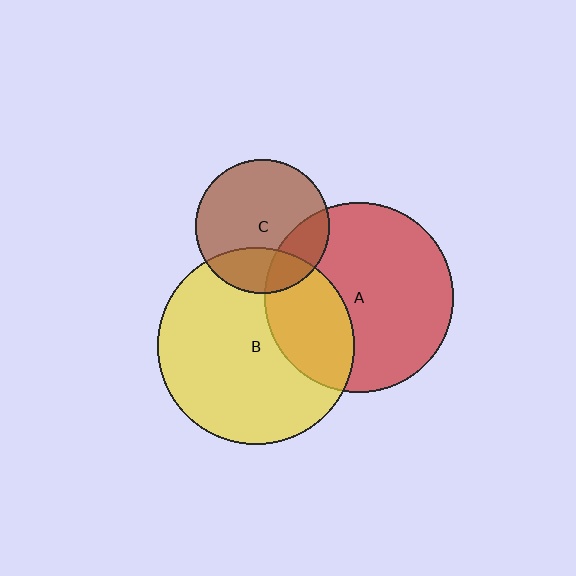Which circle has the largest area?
Circle B (yellow).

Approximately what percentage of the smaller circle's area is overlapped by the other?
Approximately 20%.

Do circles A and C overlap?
Yes.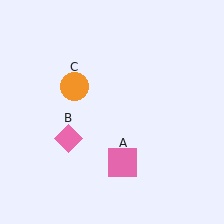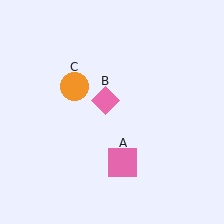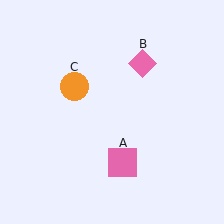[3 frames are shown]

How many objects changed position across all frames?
1 object changed position: pink diamond (object B).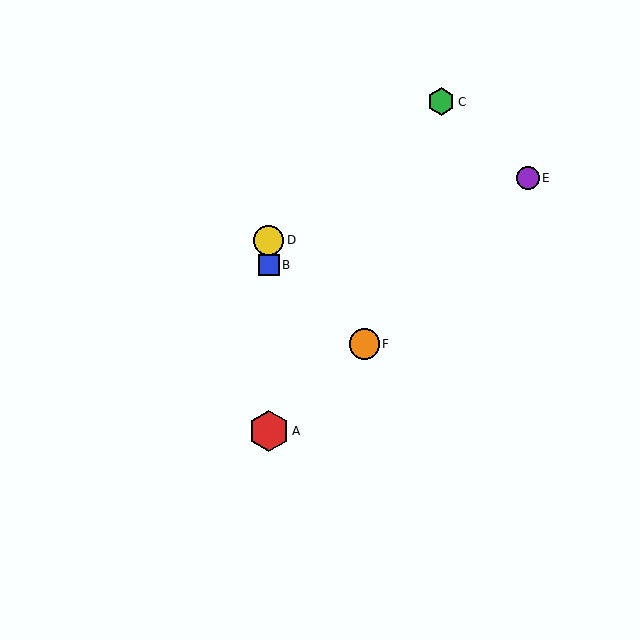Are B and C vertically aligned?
No, B is at x≈269 and C is at x≈441.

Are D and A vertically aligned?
Yes, both are at x≈269.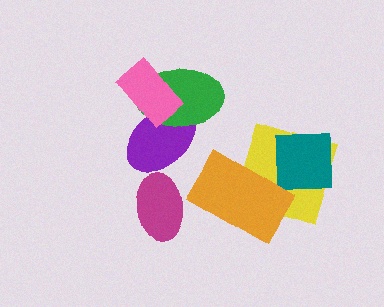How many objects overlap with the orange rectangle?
1 object overlaps with the orange rectangle.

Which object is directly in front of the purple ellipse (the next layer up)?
The green ellipse is directly in front of the purple ellipse.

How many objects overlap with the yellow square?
2 objects overlap with the yellow square.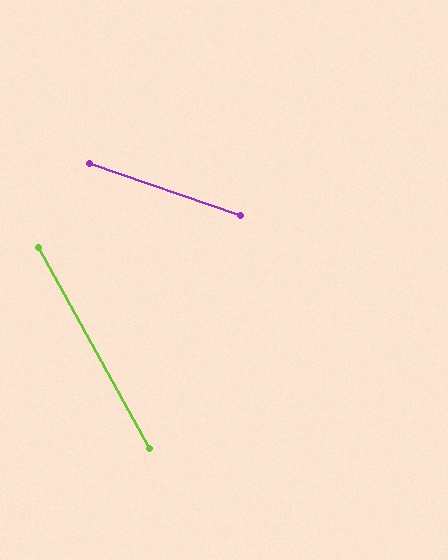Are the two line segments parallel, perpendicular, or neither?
Neither parallel nor perpendicular — they differ by about 42°.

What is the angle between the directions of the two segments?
Approximately 42 degrees.